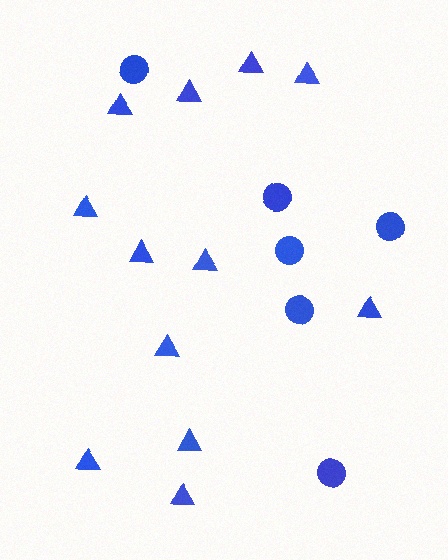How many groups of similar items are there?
There are 2 groups: one group of triangles (12) and one group of circles (6).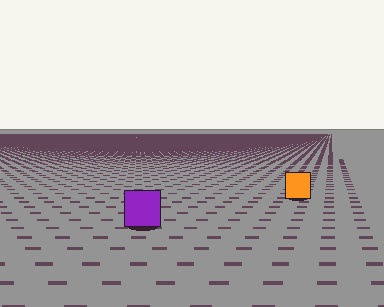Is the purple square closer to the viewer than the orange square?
Yes. The purple square is closer — you can tell from the texture gradient: the ground texture is coarser near it.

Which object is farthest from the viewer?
The orange square is farthest from the viewer. It appears smaller and the ground texture around it is denser.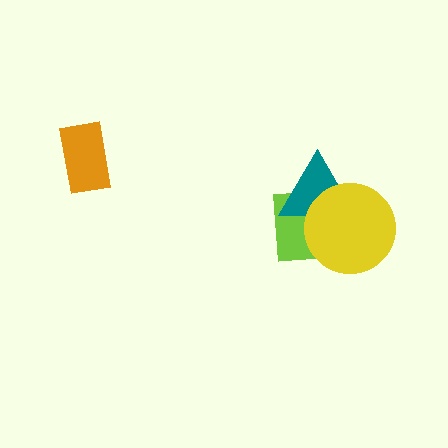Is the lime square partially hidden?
Yes, it is partially covered by another shape.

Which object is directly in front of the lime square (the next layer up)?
The teal triangle is directly in front of the lime square.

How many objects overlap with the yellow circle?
2 objects overlap with the yellow circle.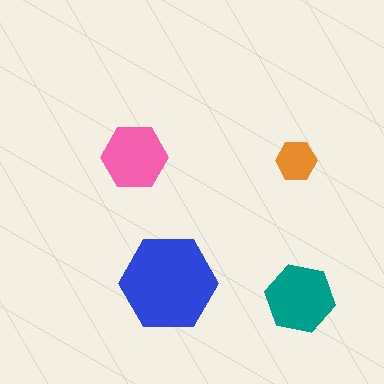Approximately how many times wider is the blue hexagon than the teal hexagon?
About 1.5 times wider.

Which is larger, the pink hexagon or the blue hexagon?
The blue one.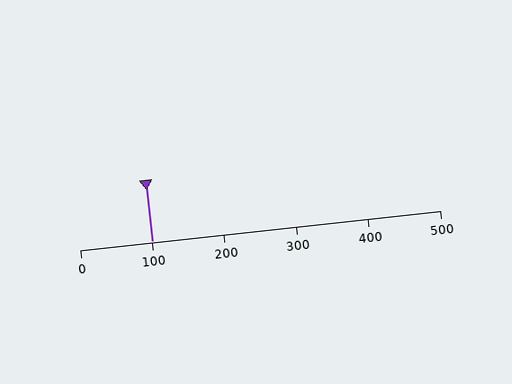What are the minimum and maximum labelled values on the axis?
The axis runs from 0 to 500.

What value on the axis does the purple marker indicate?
The marker indicates approximately 100.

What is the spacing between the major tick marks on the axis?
The major ticks are spaced 100 apart.